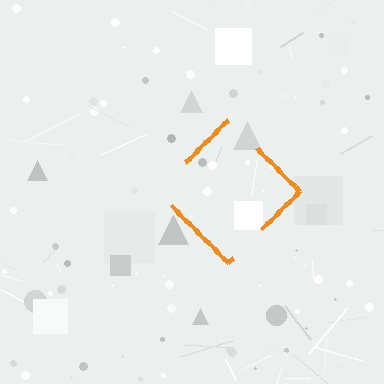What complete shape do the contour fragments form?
The contour fragments form a diamond.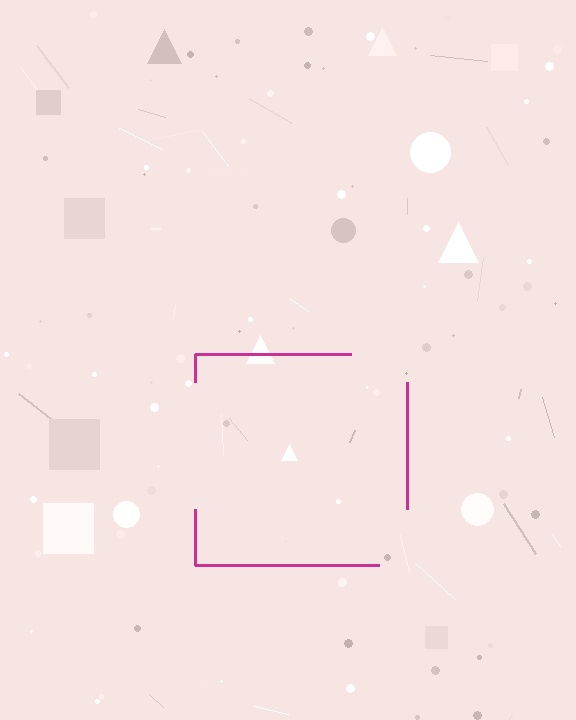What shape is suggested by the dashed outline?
The dashed outline suggests a square.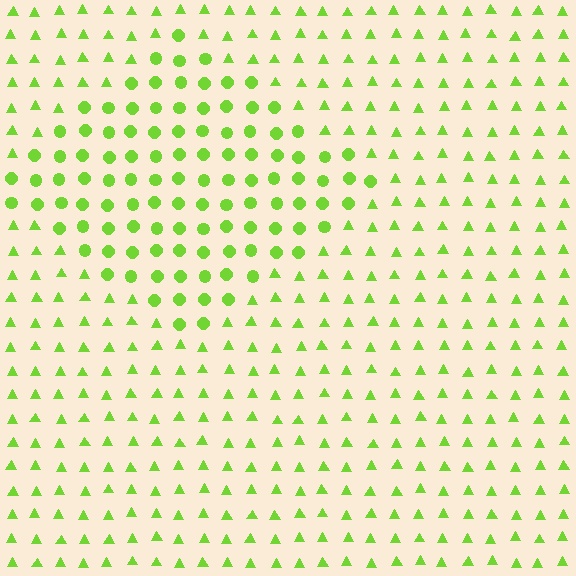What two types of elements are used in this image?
The image uses circles inside the diamond region and triangles outside it.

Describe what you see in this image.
The image is filled with small lime elements arranged in a uniform grid. A diamond-shaped region contains circles, while the surrounding area contains triangles. The boundary is defined purely by the change in element shape.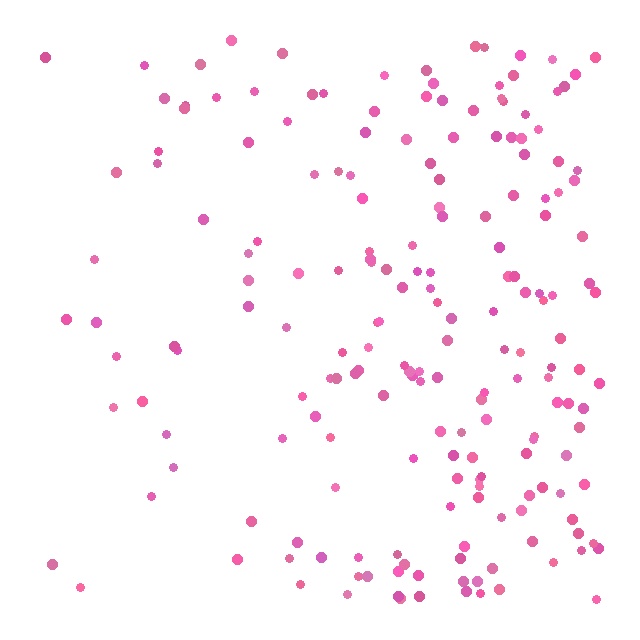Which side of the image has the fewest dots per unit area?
The left.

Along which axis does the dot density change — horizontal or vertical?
Horizontal.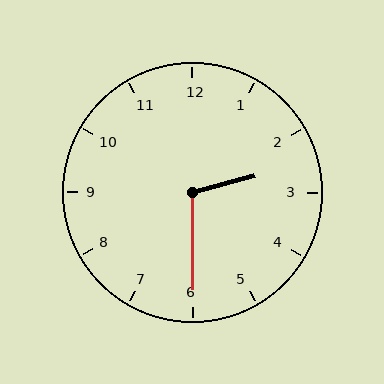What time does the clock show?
2:30.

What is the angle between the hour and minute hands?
Approximately 105 degrees.